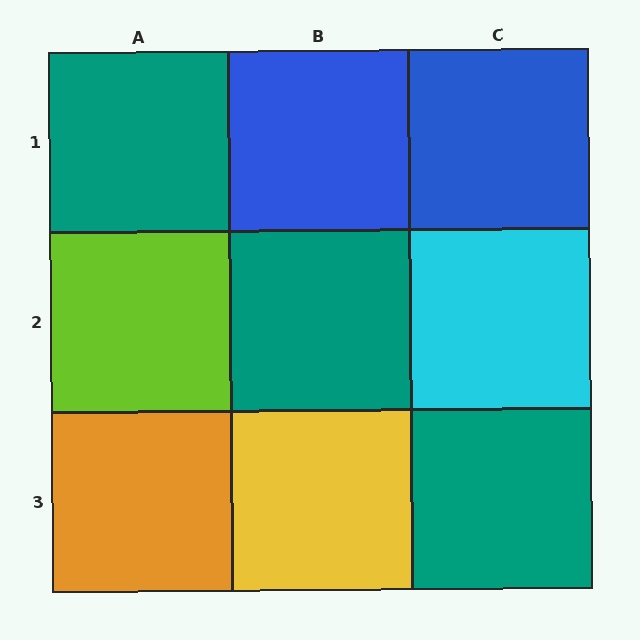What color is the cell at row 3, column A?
Orange.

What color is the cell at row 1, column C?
Blue.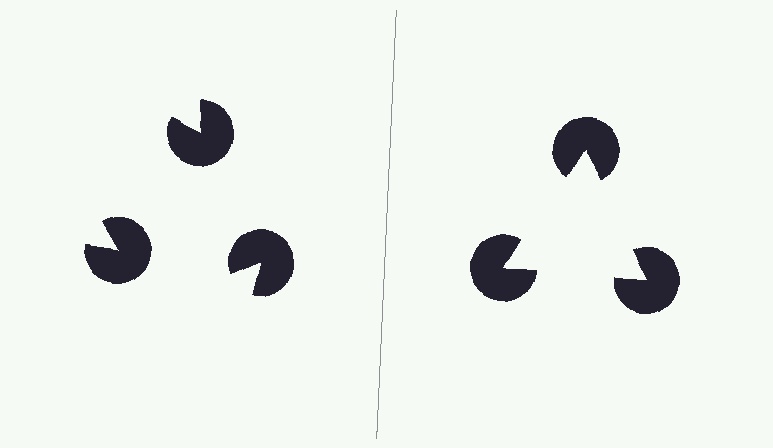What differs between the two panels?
The pac-man discs are positioned identically on both sides; only the wedge orientations differ. On the right they align to a triangle; on the left they are misaligned.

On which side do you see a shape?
An illusory triangle appears on the right side. On the left side the wedge cuts are rotated, so no coherent shape forms.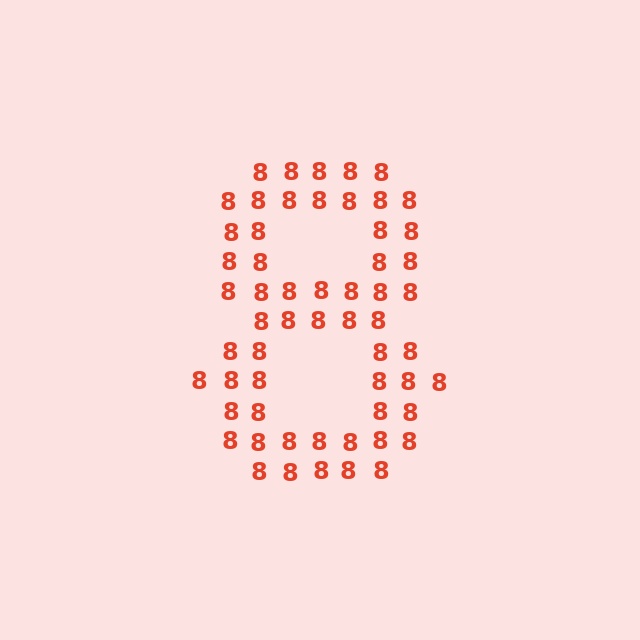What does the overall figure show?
The overall figure shows the digit 8.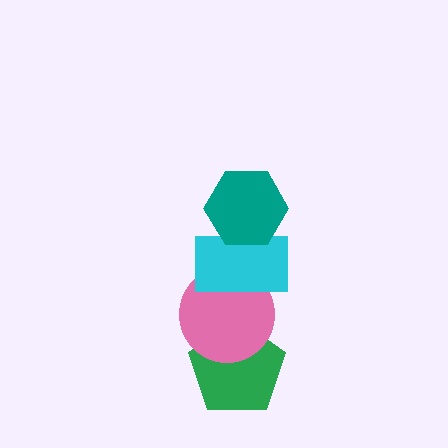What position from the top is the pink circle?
The pink circle is 3rd from the top.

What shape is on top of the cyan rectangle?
The teal hexagon is on top of the cyan rectangle.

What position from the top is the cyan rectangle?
The cyan rectangle is 2nd from the top.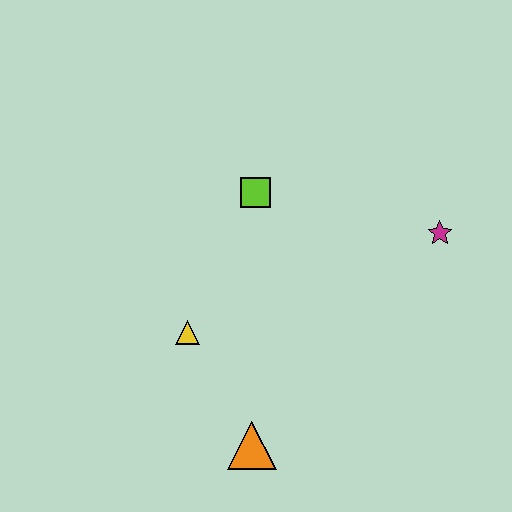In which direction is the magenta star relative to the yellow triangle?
The magenta star is to the right of the yellow triangle.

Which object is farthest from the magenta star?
The orange triangle is farthest from the magenta star.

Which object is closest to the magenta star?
The lime square is closest to the magenta star.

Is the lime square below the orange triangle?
No